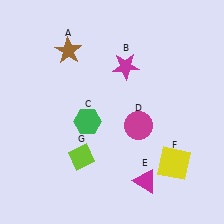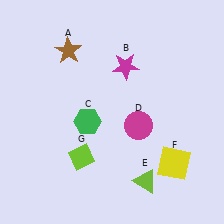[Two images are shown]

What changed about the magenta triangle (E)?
In Image 1, E is magenta. In Image 2, it changed to lime.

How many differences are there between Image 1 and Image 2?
There is 1 difference between the two images.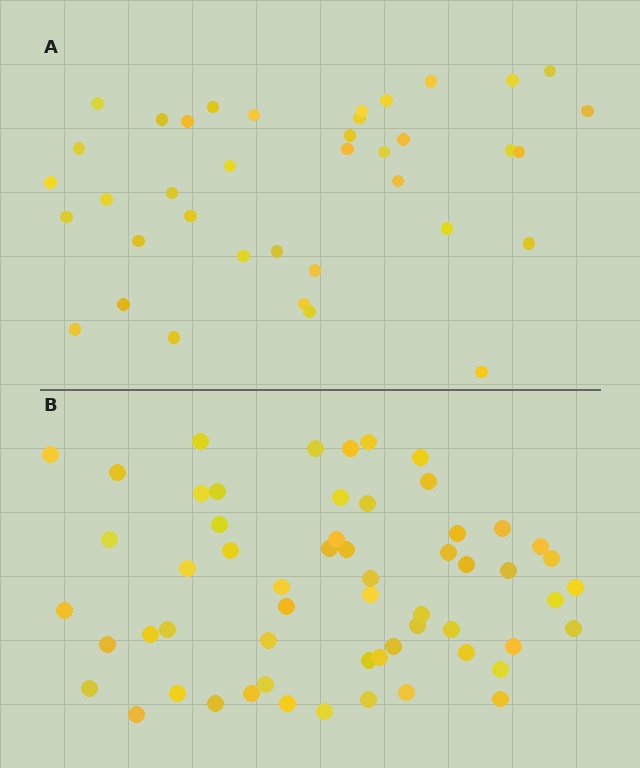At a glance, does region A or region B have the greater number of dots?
Region B (the bottom region) has more dots.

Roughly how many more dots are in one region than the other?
Region B has approximately 20 more dots than region A.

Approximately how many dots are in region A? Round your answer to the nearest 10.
About 40 dots. (The exact count is 38, which rounds to 40.)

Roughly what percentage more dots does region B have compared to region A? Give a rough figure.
About 55% more.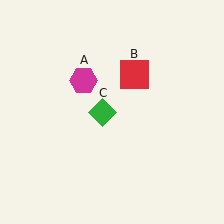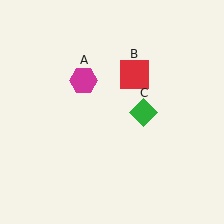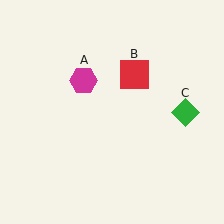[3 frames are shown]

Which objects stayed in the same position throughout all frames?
Magenta hexagon (object A) and red square (object B) remained stationary.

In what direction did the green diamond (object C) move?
The green diamond (object C) moved right.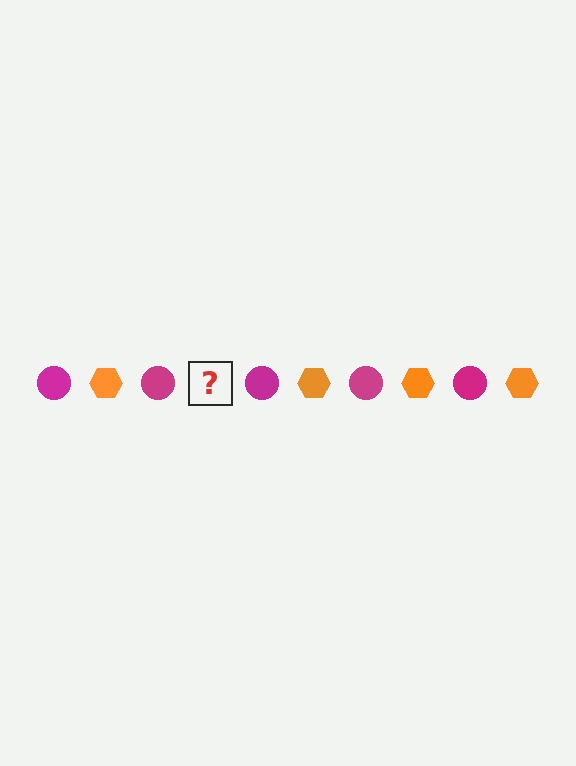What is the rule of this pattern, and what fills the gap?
The rule is that the pattern alternates between magenta circle and orange hexagon. The gap should be filled with an orange hexagon.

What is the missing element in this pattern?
The missing element is an orange hexagon.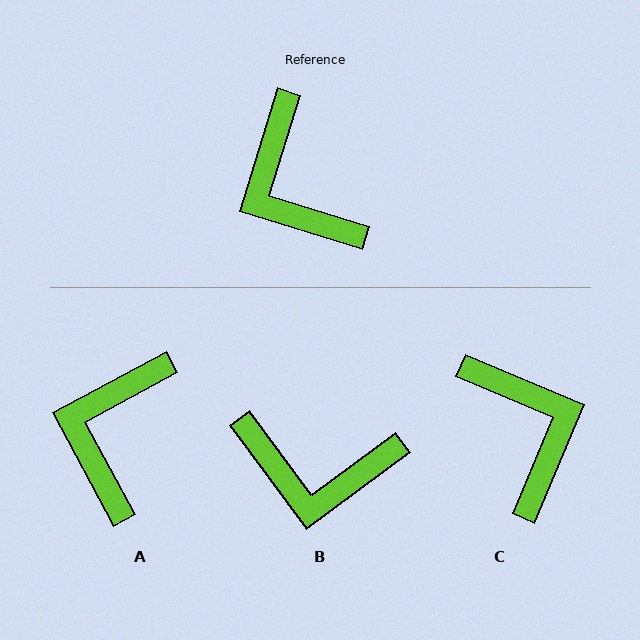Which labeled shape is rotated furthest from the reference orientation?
C, about 175 degrees away.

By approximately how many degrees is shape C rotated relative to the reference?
Approximately 175 degrees counter-clockwise.